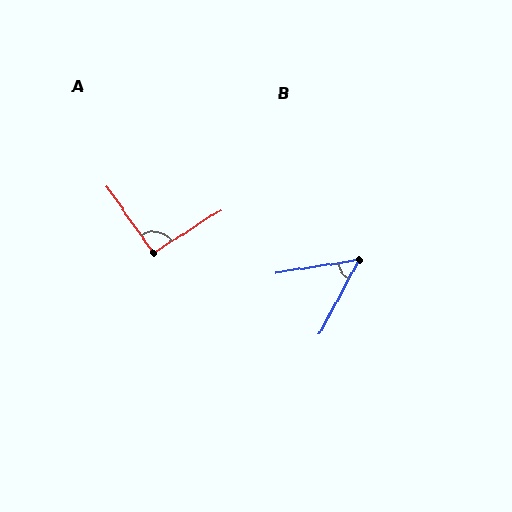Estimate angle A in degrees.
Approximately 93 degrees.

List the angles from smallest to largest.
B (53°), A (93°).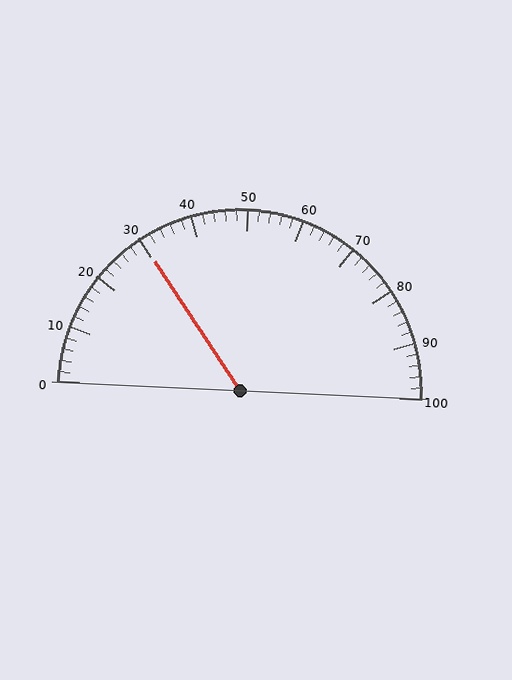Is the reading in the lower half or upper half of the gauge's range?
The reading is in the lower half of the range (0 to 100).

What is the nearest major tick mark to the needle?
The nearest major tick mark is 30.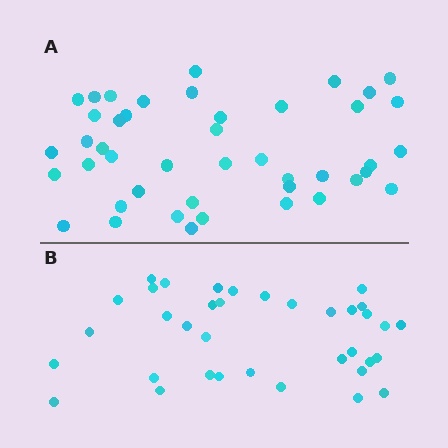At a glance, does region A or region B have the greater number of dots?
Region A (the top region) has more dots.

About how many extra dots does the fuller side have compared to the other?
Region A has roughly 8 or so more dots than region B.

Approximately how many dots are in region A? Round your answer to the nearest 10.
About 40 dots. (The exact count is 44, which rounds to 40.)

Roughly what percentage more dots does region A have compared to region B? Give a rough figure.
About 20% more.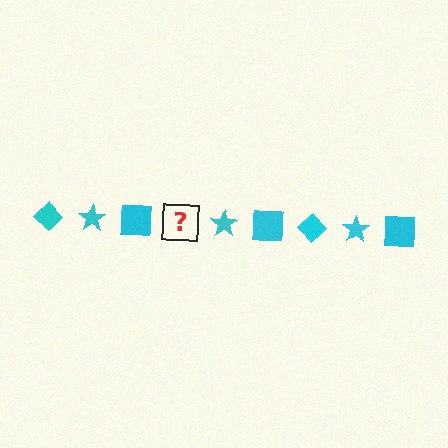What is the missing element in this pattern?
The missing element is a cyan diamond.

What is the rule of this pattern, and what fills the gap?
The rule is that the pattern cycles through diamond, star, square shapes in cyan. The gap should be filled with a cyan diamond.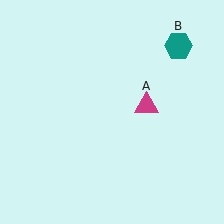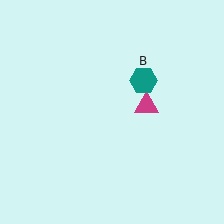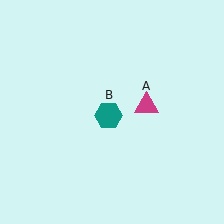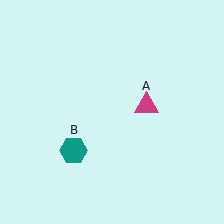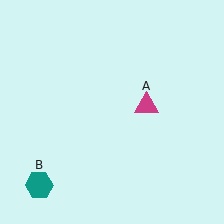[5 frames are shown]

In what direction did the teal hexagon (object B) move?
The teal hexagon (object B) moved down and to the left.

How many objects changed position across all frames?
1 object changed position: teal hexagon (object B).